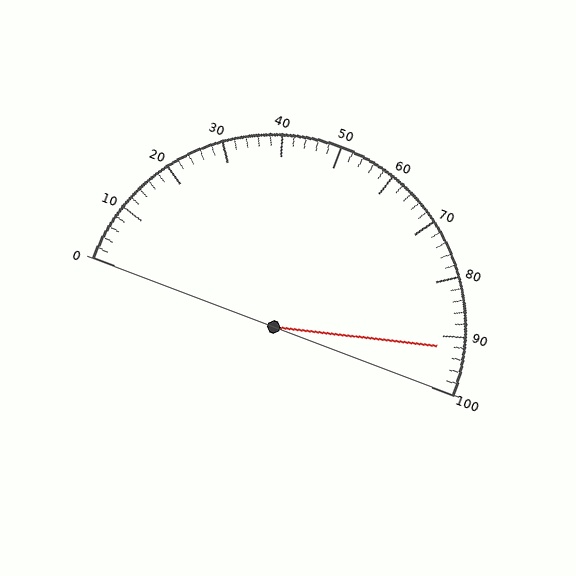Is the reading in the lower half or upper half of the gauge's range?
The reading is in the upper half of the range (0 to 100).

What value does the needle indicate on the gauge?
The needle indicates approximately 92.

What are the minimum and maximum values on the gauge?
The gauge ranges from 0 to 100.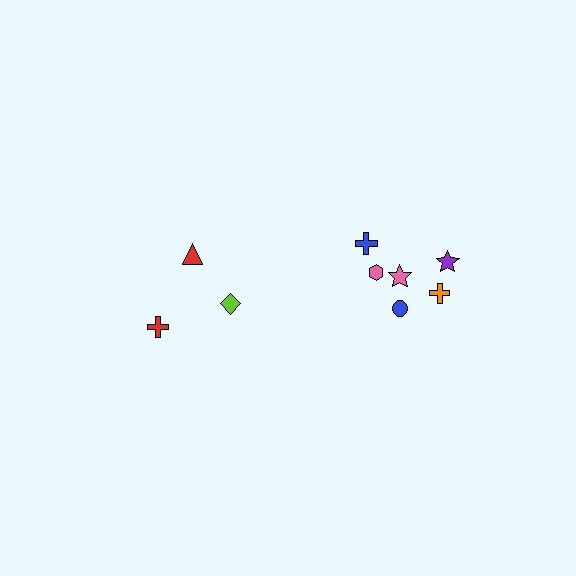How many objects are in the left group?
There are 3 objects.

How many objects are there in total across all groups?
There are 9 objects.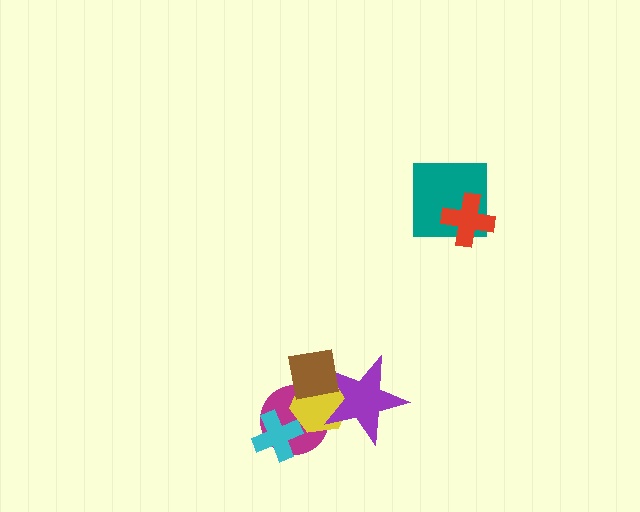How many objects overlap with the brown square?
3 objects overlap with the brown square.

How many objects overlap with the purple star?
3 objects overlap with the purple star.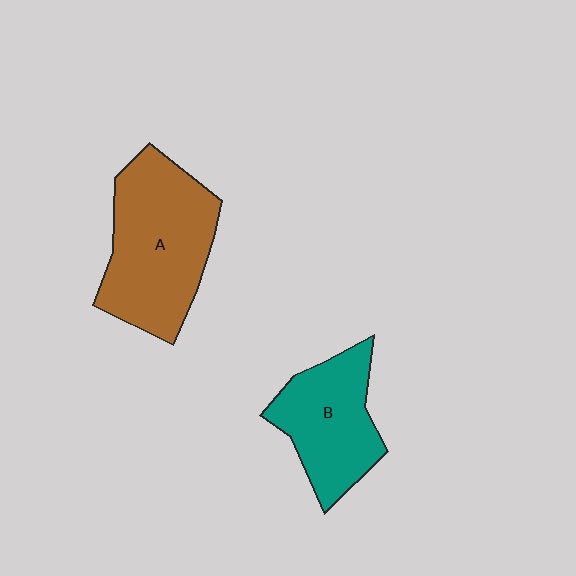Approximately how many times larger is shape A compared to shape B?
Approximately 1.4 times.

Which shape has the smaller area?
Shape B (teal).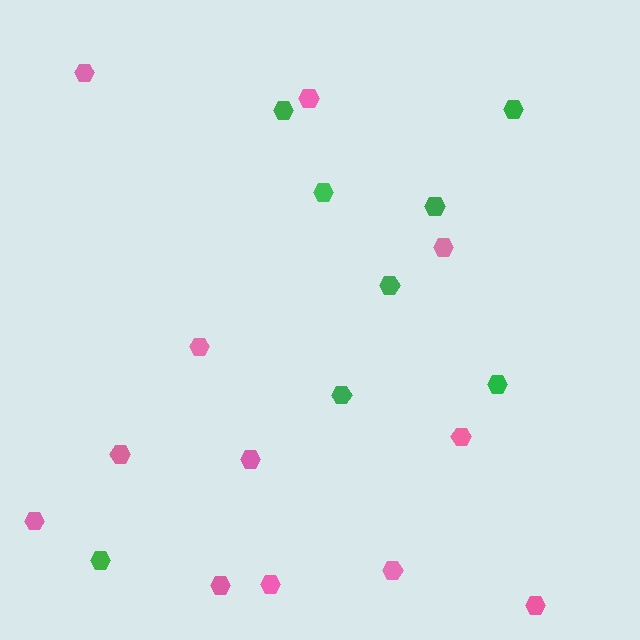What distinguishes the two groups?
There are 2 groups: one group of green hexagons (8) and one group of pink hexagons (12).